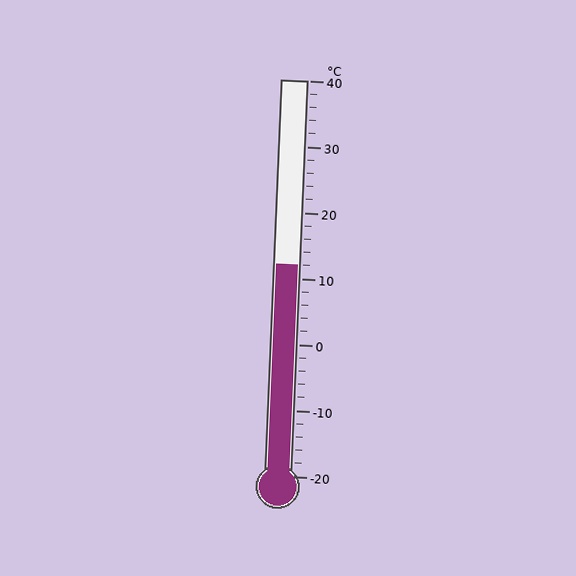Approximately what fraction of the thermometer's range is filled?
The thermometer is filled to approximately 55% of its range.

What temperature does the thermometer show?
The thermometer shows approximately 12°C.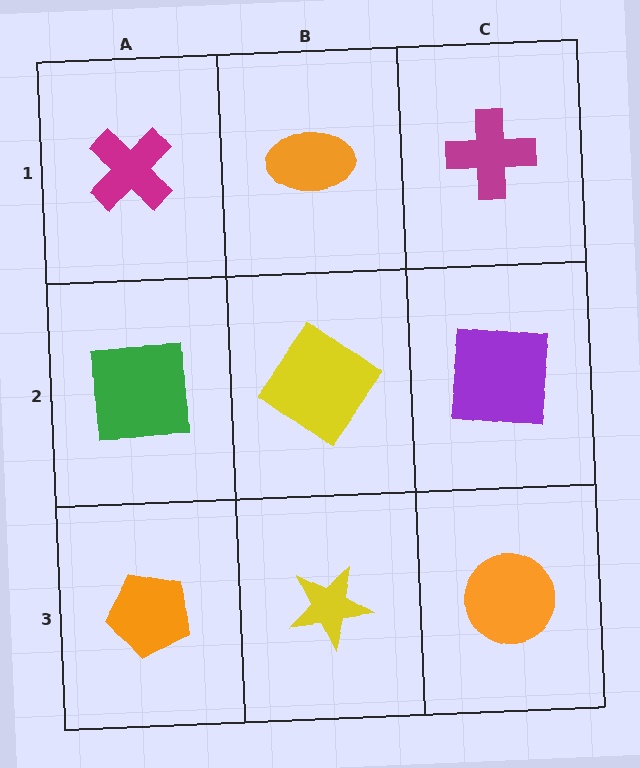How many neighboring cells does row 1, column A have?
2.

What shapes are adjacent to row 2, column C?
A magenta cross (row 1, column C), an orange circle (row 3, column C), a yellow diamond (row 2, column B).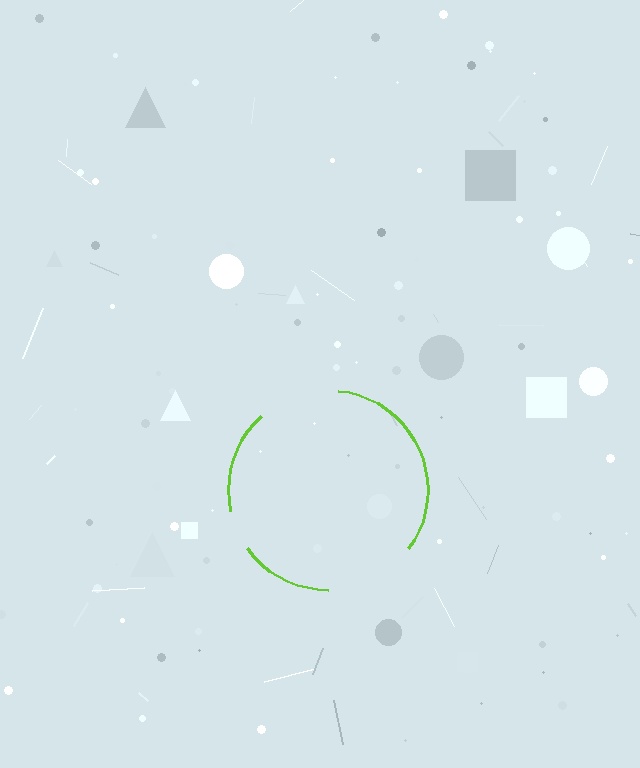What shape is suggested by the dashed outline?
The dashed outline suggests a circle.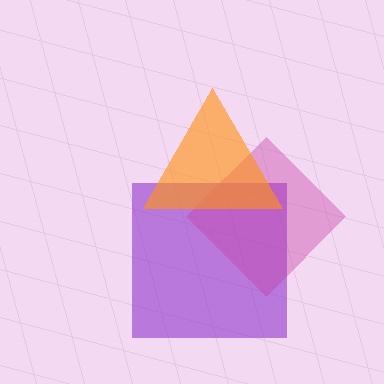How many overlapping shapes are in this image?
There are 3 overlapping shapes in the image.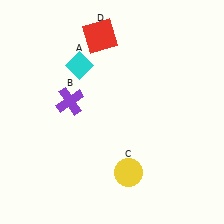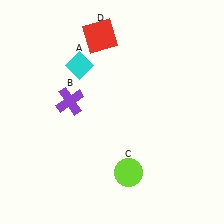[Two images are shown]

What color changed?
The circle (C) changed from yellow in Image 1 to lime in Image 2.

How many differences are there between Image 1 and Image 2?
There is 1 difference between the two images.